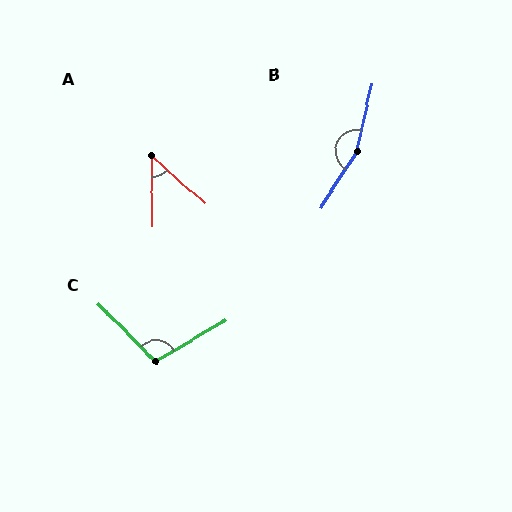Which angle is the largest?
B, at approximately 160 degrees.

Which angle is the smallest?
A, at approximately 48 degrees.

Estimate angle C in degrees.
Approximately 104 degrees.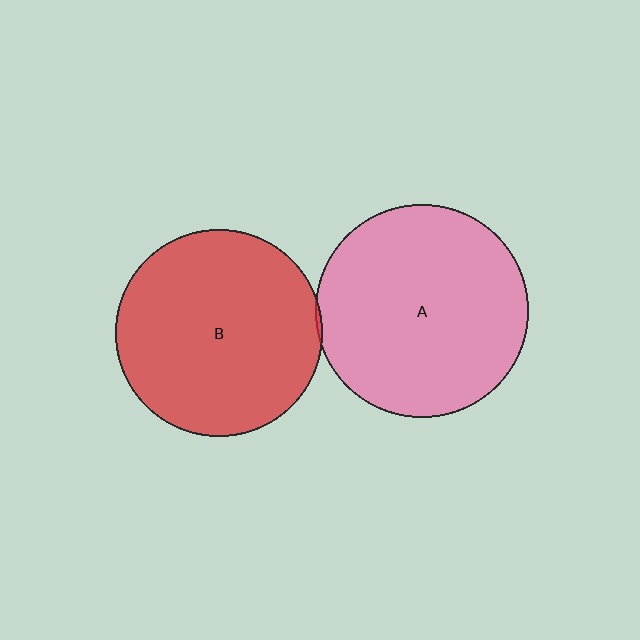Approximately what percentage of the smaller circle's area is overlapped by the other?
Approximately 5%.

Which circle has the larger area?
Circle A (pink).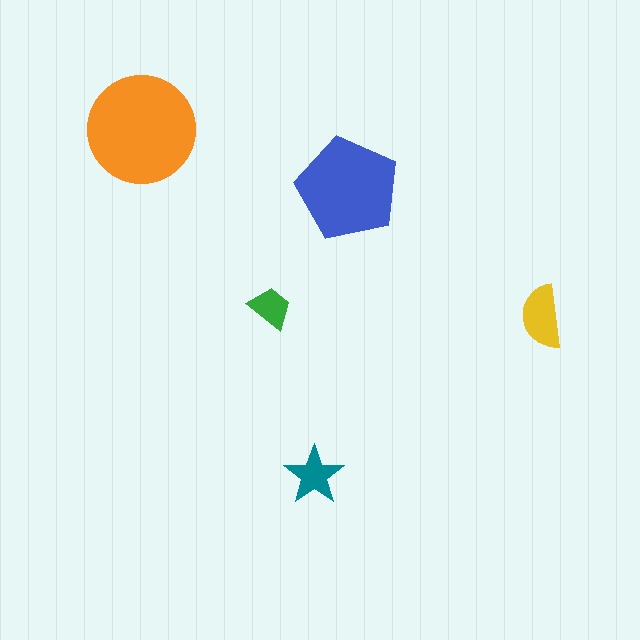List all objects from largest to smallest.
The orange circle, the blue pentagon, the yellow semicircle, the teal star, the green trapezoid.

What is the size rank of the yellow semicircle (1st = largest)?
3rd.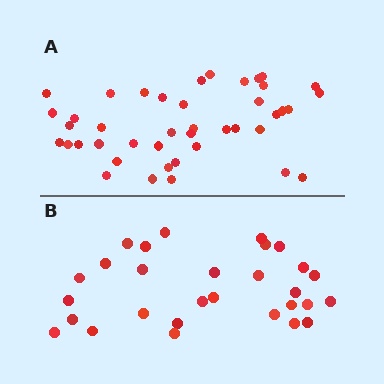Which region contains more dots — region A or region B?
Region A (the top region) has more dots.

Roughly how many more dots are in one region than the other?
Region A has approximately 15 more dots than region B.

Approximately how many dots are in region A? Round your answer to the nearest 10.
About 40 dots. (The exact count is 42, which rounds to 40.)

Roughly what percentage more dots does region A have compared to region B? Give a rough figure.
About 45% more.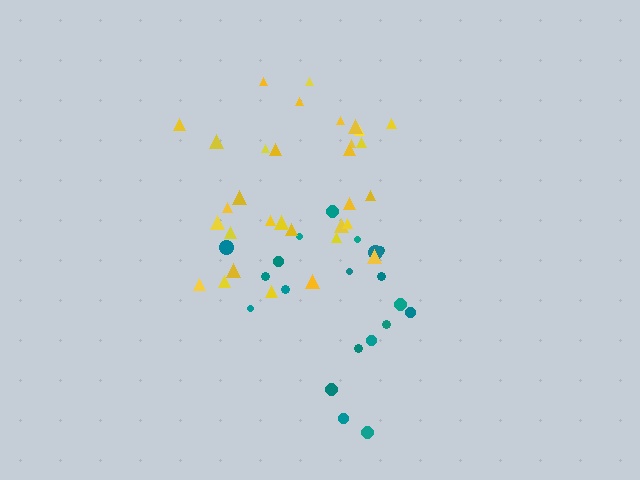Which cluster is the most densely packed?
Yellow.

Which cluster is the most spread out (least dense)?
Teal.